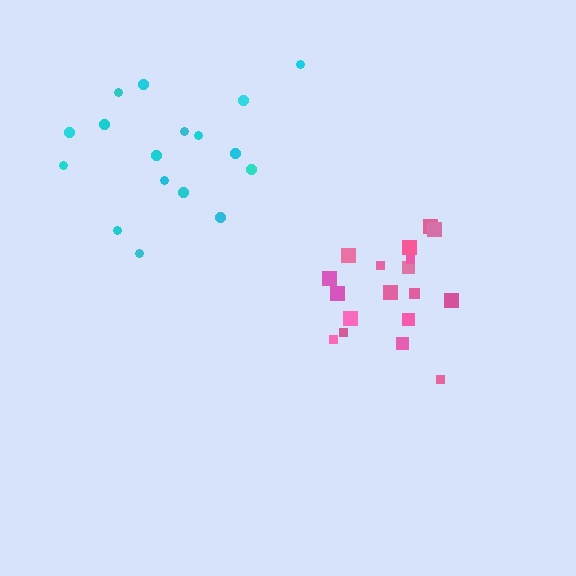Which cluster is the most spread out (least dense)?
Pink.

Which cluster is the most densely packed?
Cyan.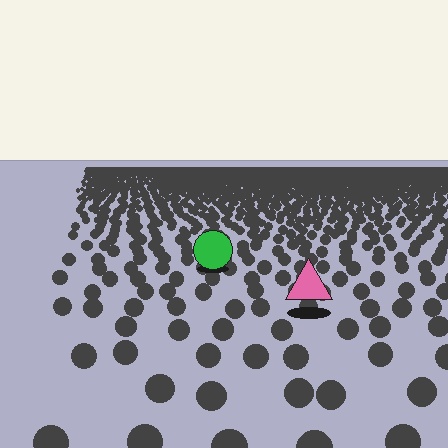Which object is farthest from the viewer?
The green circle is farthest from the viewer. It appears smaller and the ground texture around it is denser.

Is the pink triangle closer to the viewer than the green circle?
Yes. The pink triangle is closer — you can tell from the texture gradient: the ground texture is coarser near it.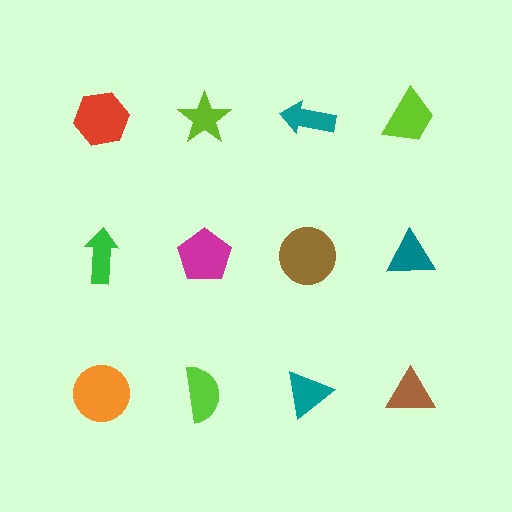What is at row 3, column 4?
A brown triangle.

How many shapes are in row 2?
4 shapes.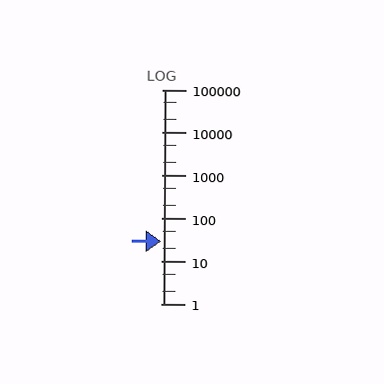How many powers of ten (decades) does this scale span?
The scale spans 5 decades, from 1 to 100000.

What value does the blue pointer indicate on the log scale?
The pointer indicates approximately 29.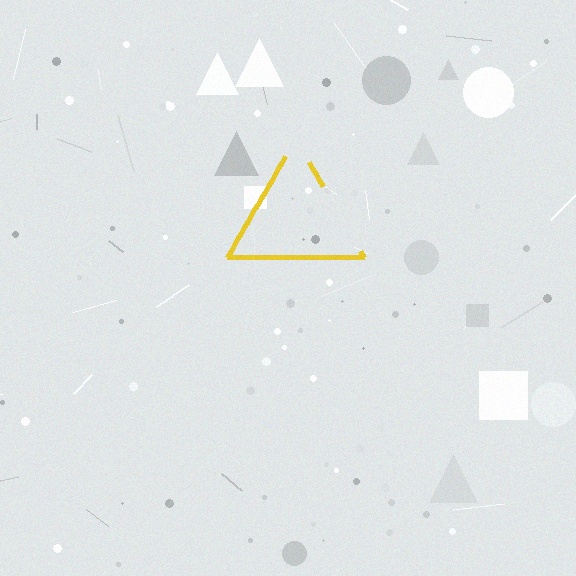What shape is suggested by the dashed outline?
The dashed outline suggests a triangle.